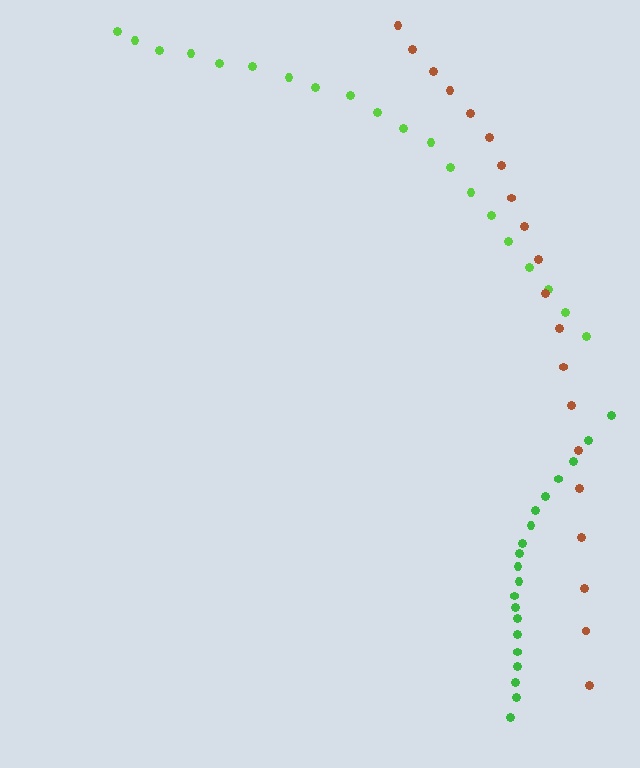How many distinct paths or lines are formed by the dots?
There are 3 distinct paths.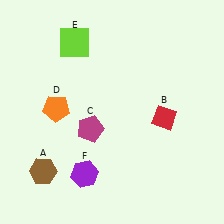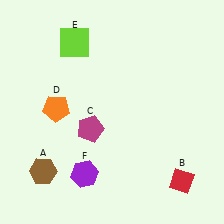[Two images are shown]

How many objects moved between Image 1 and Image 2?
1 object moved between the two images.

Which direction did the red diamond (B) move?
The red diamond (B) moved down.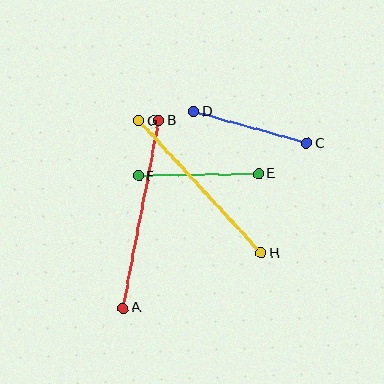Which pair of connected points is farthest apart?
Points A and B are farthest apart.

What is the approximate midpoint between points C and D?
The midpoint is at approximately (250, 127) pixels.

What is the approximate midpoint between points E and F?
The midpoint is at approximately (199, 175) pixels.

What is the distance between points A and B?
The distance is approximately 191 pixels.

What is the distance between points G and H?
The distance is approximately 180 pixels.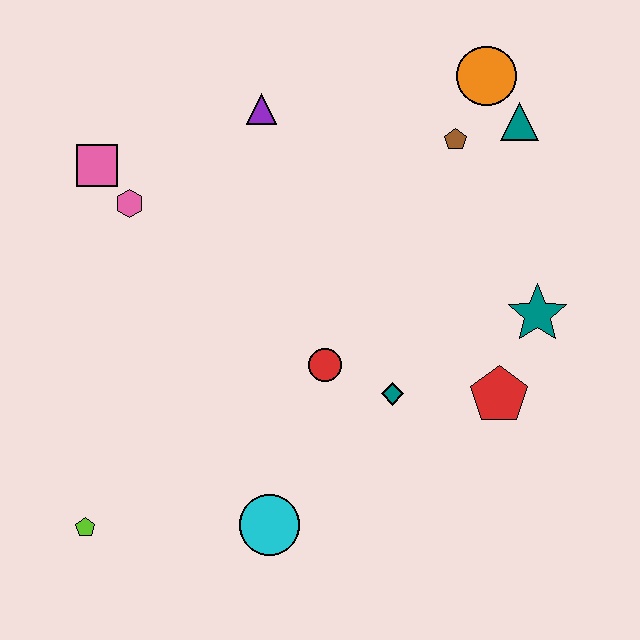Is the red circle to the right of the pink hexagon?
Yes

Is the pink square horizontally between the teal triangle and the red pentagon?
No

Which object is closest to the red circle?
The teal diamond is closest to the red circle.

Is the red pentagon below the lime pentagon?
No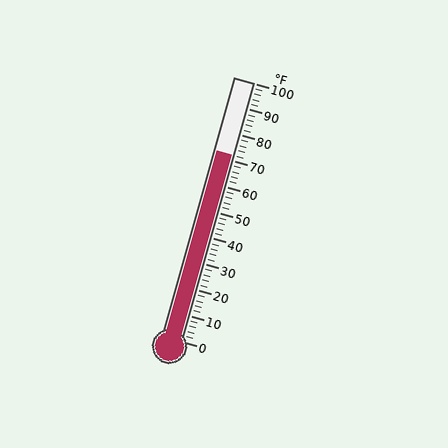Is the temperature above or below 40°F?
The temperature is above 40°F.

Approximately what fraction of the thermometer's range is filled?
The thermometer is filled to approximately 70% of its range.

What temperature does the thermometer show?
The thermometer shows approximately 72°F.